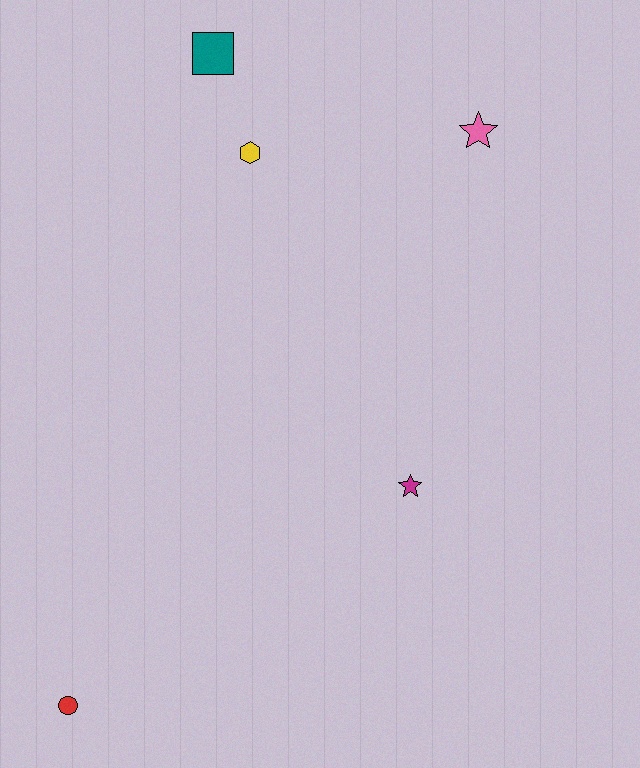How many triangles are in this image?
There are no triangles.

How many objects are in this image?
There are 5 objects.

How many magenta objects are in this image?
There is 1 magenta object.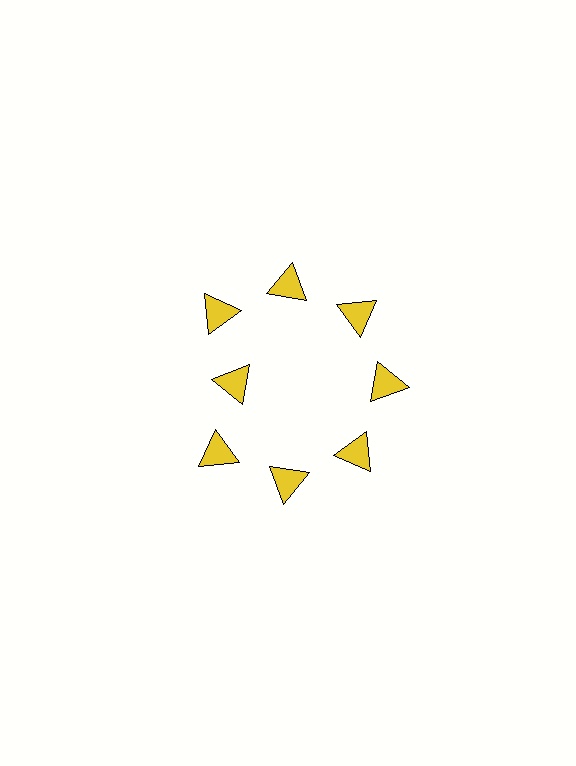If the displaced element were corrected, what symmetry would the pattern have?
It would have 8-fold rotational symmetry — the pattern would map onto itself every 45 degrees.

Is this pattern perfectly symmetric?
No. The 8 yellow triangles are arranged in a ring, but one element near the 9 o'clock position is pulled inward toward the center, breaking the 8-fold rotational symmetry.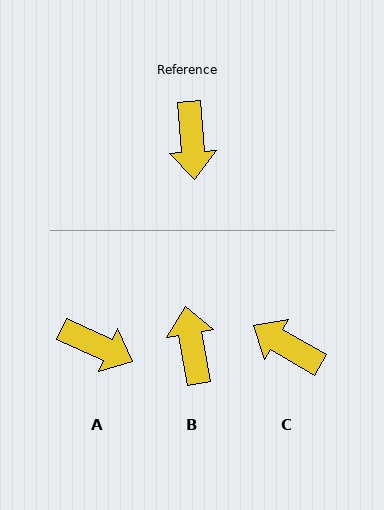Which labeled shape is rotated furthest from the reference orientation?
B, about 174 degrees away.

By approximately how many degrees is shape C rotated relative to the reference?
Approximately 125 degrees clockwise.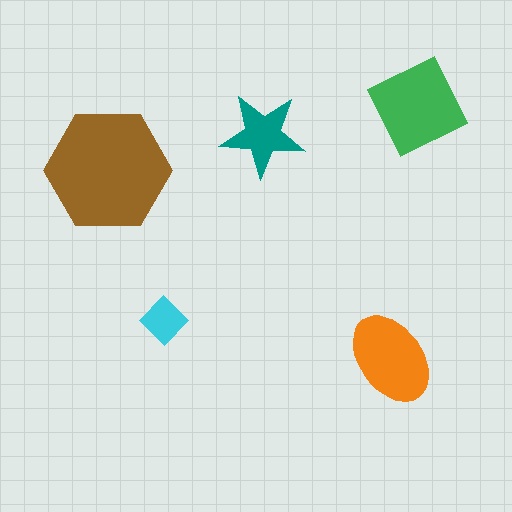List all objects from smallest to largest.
The cyan diamond, the teal star, the orange ellipse, the green diamond, the brown hexagon.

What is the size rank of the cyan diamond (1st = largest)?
5th.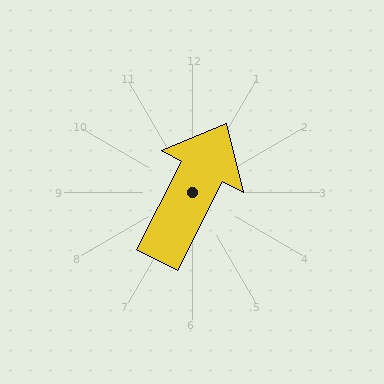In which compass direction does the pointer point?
Northeast.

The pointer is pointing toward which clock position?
Roughly 1 o'clock.